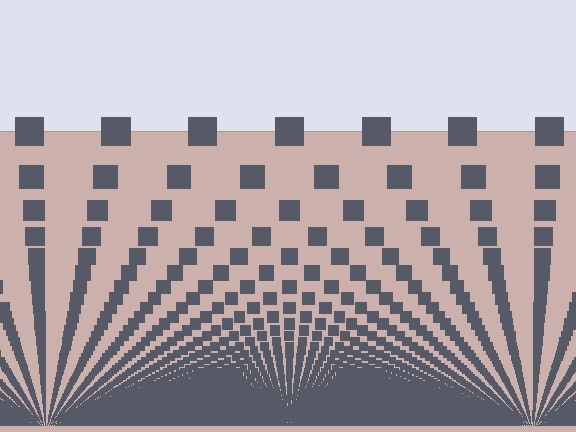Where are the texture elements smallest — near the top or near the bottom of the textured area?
Near the bottom.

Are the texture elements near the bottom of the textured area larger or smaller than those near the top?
Smaller. The gradient is inverted — elements near the bottom are smaller and denser.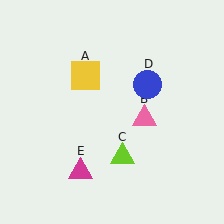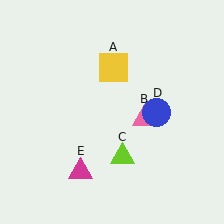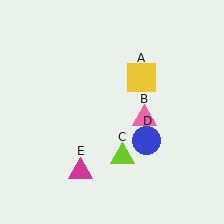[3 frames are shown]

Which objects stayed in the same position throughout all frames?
Pink triangle (object B) and lime triangle (object C) and magenta triangle (object E) remained stationary.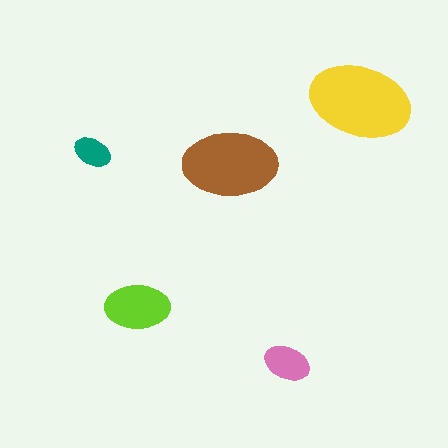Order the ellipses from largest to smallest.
the yellow one, the brown one, the lime one, the pink one, the teal one.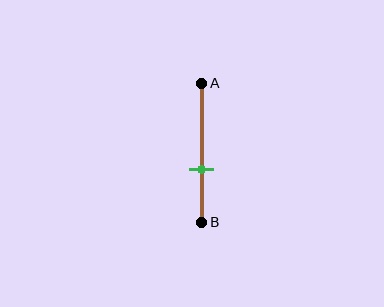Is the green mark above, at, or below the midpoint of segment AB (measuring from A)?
The green mark is below the midpoint of segment AB.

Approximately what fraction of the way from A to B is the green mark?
The green mark is approximately 60% of the way from A to B.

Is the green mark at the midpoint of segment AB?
No, the mark is at about 60% from A, not at the 50% midpoint.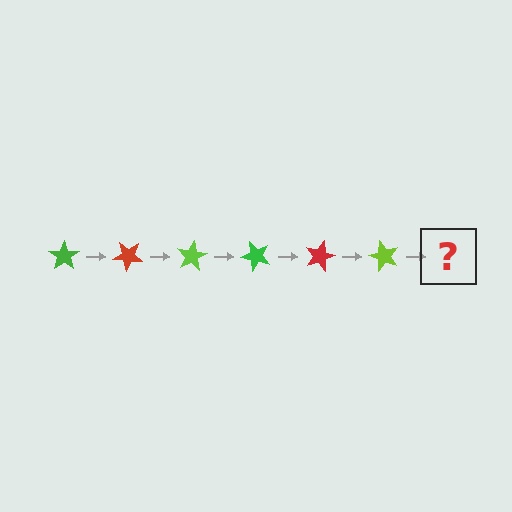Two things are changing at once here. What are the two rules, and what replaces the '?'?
The two rules are that it rotates 40 degrees each step and the color cycles through green, red, and lime. The '?' should be a green star, rotated 240 degrees from the start.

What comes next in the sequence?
The next element should be a green star, rotated 240 degrees from the start.